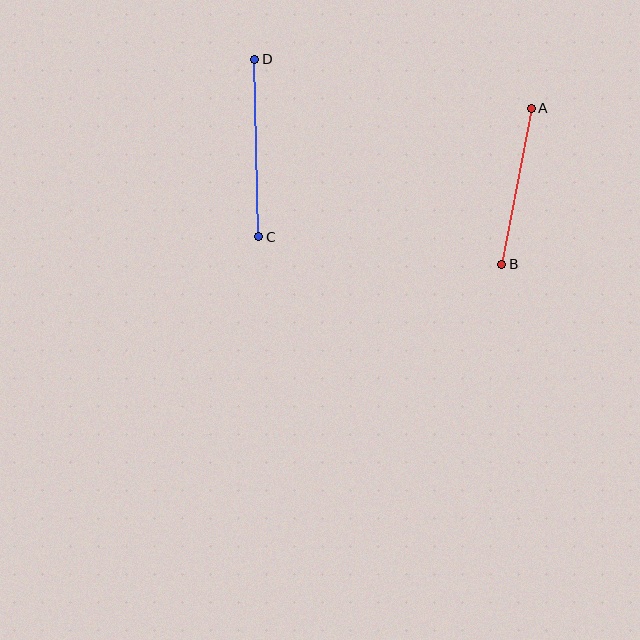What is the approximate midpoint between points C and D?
The midpoint is at approximately (257, 148) pixels.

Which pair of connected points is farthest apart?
Points C and D are farthest apart.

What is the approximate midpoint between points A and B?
The midpoint is at approximately (516, 186) pixels.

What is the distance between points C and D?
The distance is approximately 177 pixels.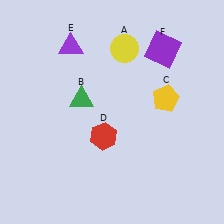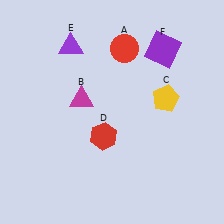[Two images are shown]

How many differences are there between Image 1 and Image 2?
There are 2 differences between the two images.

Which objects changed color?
A changed from yellow to red. B changed from green to magenta.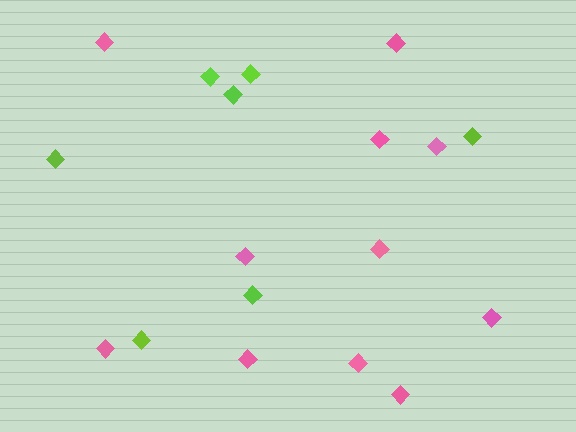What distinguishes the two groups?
There are 2 groups: one group of lime diamonds (7) and one group of pink diamonds (11).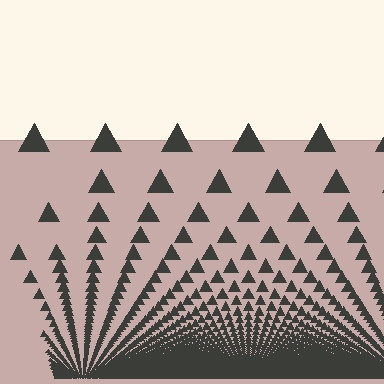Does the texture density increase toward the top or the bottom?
Density increases toward the bottom.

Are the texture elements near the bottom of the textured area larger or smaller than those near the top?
Smaller. The gradient is inverted — elements near the bottom are smaller and denser.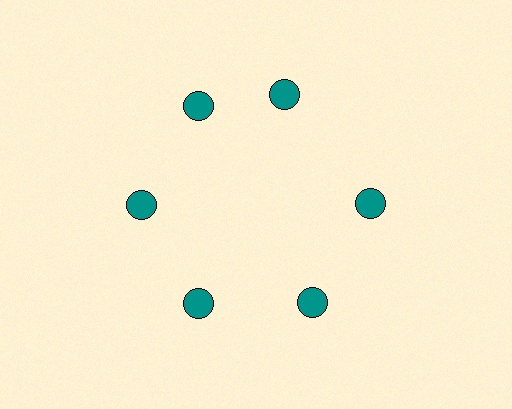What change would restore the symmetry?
The symmetry would be restored by rotating it back into even spacing with its neighbors so that all 6 circles sit at equal angles and equal distance from the center.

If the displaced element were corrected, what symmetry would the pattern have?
It would have 6-fold rotational symmetry — the pattern would map onto itself every 60 degrees.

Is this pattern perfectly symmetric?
No. The 6 teal circles are arranged in a ring, but one element near the 1 o'clock position is rotated out of alignment along the ring, breaking the 6-fold rotational symmetry.